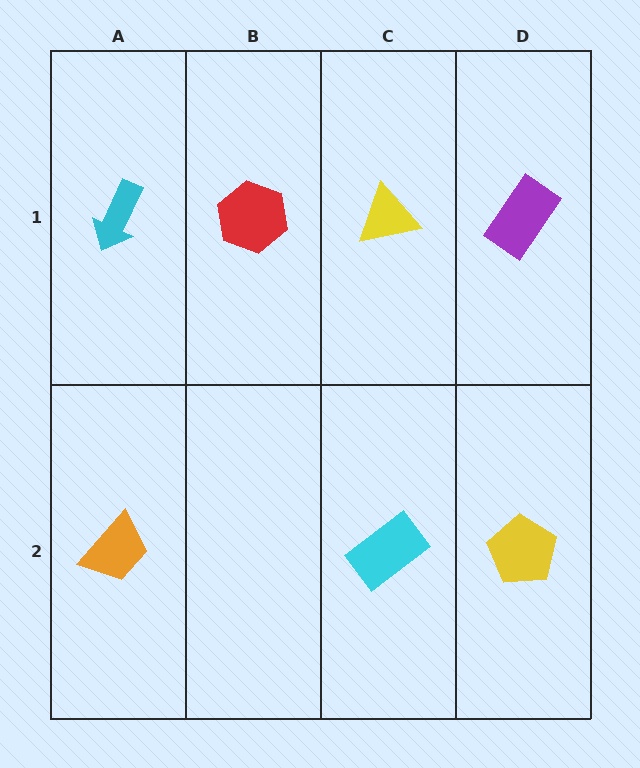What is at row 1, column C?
A yellow triangle.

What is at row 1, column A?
A cyan arrow.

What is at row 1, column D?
A purple rectangle.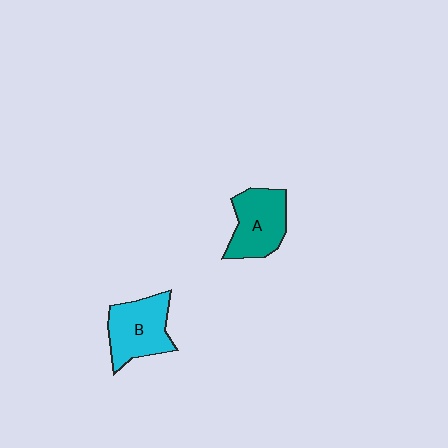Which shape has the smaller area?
Shape A (teal).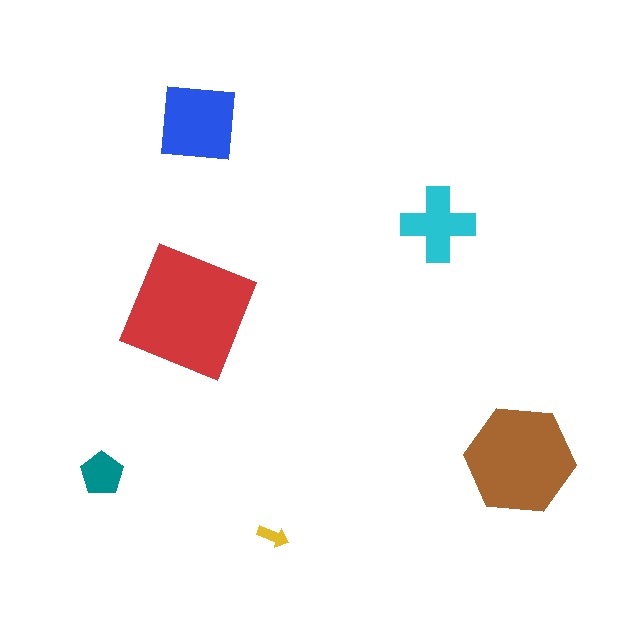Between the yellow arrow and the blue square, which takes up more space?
The blue square.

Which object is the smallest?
The yellow arrow.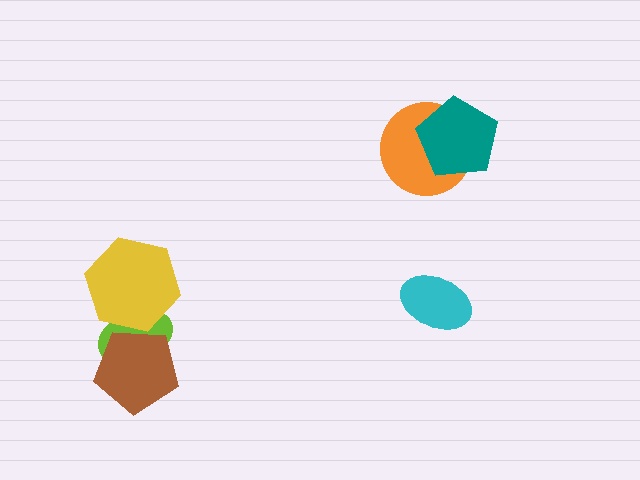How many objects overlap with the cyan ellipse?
0 objects overlap with the cyan ellipse.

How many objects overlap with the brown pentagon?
1 object overlaps with the brown pentagon.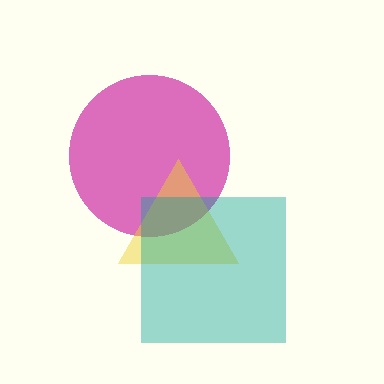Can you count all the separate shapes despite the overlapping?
Yes, there are 3 separate shapes.